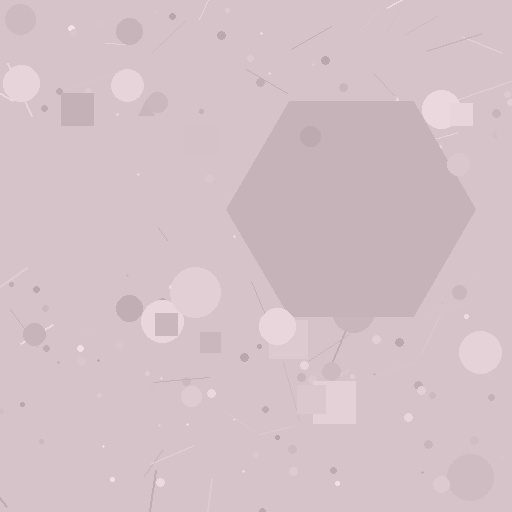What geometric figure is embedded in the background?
A hexagon is embedded in the background.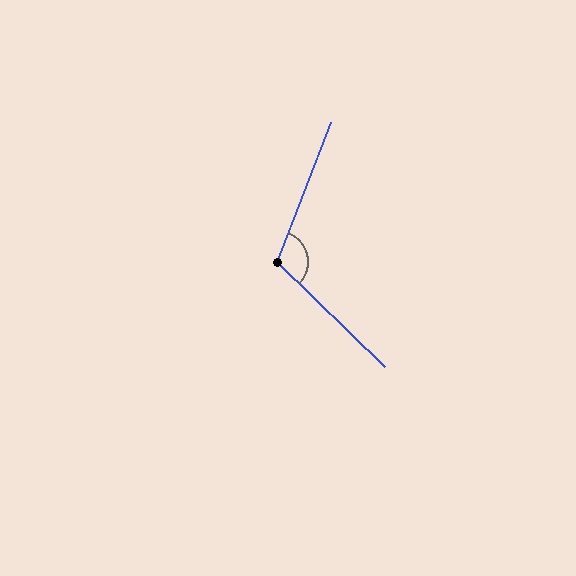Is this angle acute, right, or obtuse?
It is obtuse.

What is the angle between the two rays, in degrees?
Approximately 113 degrees.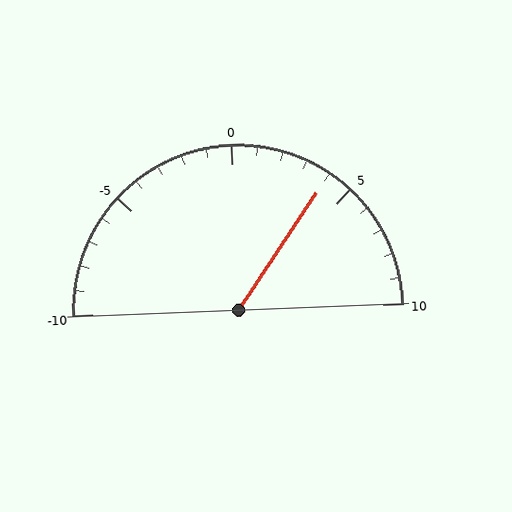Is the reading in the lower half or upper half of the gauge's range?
The reading is in the upper half of the range (-10 to 10).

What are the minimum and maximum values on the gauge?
The gauge ranges from -10 to 10.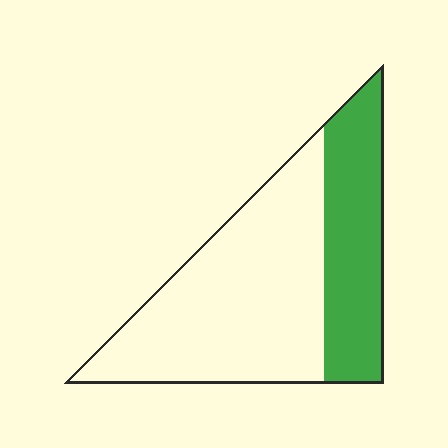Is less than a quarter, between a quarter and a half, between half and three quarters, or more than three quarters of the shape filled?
Between a quarter and a half.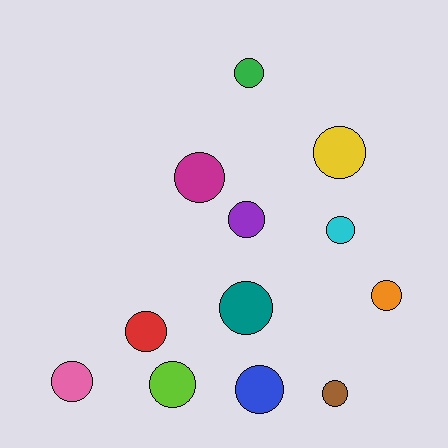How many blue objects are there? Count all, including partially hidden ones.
There is 1 blue object.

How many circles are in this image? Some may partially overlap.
There are 12 circles.